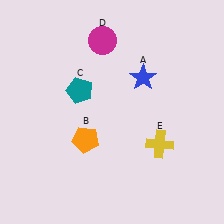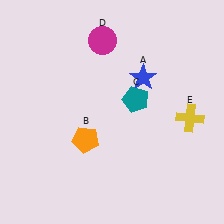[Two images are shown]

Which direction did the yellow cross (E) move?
The yellow cross (E) moved right.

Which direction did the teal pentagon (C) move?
The teal pentagon (C) moved right.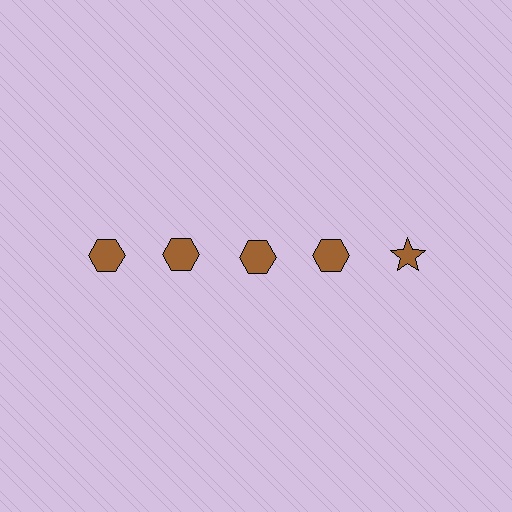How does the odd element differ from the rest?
It has a different shape: star instead of hexagon.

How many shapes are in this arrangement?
There are 5 shapes arranged in a grid pattern.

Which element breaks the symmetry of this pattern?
The brown star in the top row, rightmost column breaks the symmetry. All other shapes are brown hexagons.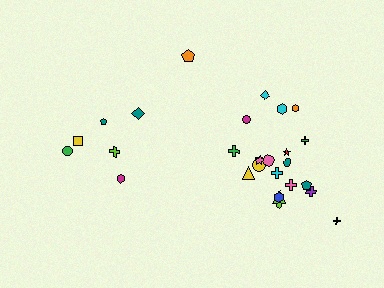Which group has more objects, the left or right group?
The right group.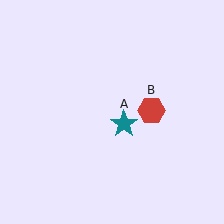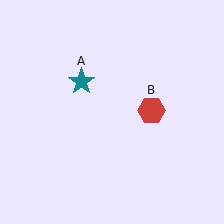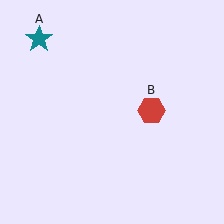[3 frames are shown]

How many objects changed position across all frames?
1 object changed position: teal star (object A).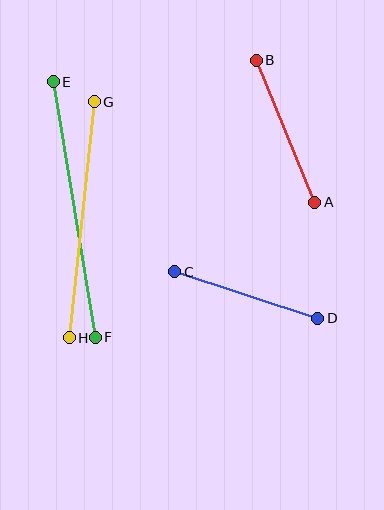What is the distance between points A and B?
The distance is approximately 154 pixels.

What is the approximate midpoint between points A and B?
The midpoint is at approximately (285, 131) pixels.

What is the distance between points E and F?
The distance is approximately 259 pixels.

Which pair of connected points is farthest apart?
Points E and F are farthest apart.